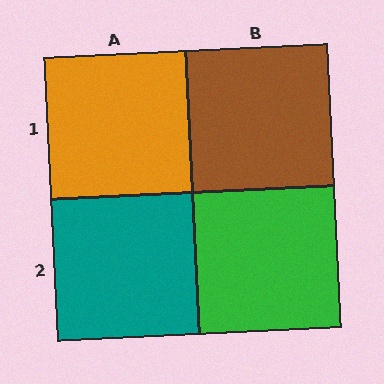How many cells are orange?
1 cell is orange.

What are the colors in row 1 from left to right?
Orange, brown.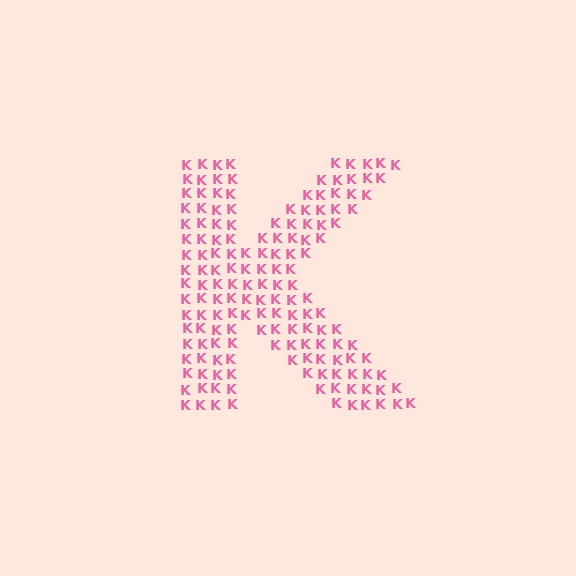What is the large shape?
The large shape is the letter K.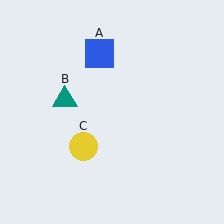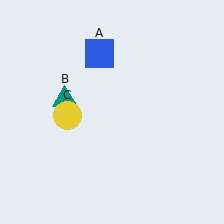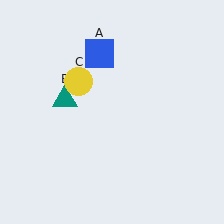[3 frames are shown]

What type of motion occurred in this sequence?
The yellow circle (object C) rotated clockwise around the center of the scene.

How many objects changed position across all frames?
1 object changed position: yellow circle (object C).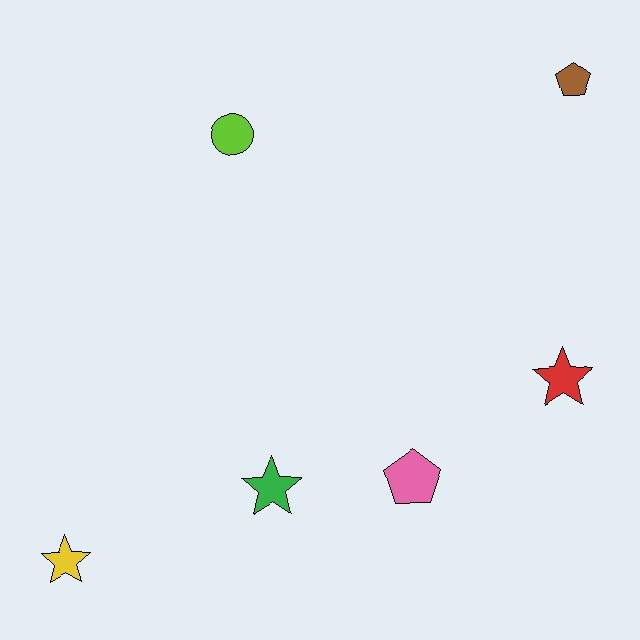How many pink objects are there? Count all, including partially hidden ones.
There is 1 pink object.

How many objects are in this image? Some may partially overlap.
There are 6 objects.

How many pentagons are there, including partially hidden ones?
There are 2 pentagons.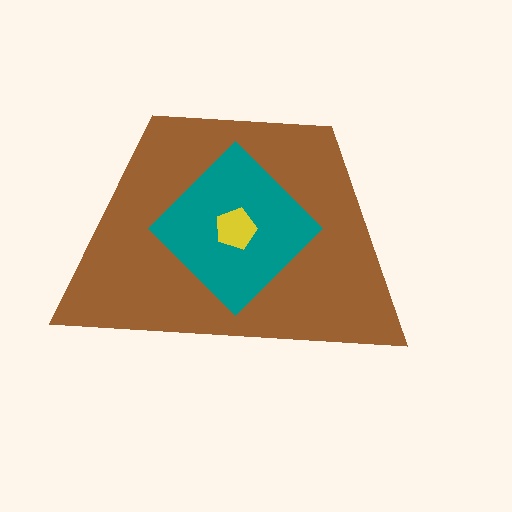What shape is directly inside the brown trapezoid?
The teal diamond.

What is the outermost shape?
The brown trapezoid.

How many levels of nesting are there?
3.